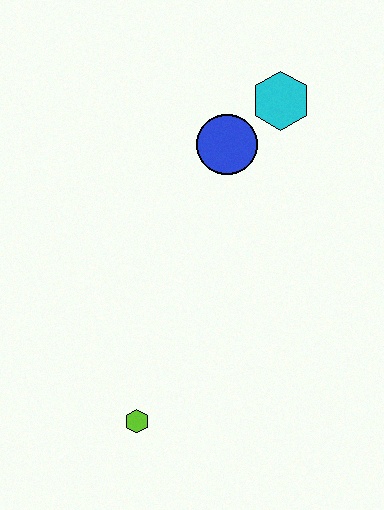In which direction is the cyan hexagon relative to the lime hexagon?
The cyan hexagon is above the lime hexagon.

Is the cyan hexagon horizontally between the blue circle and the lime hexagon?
No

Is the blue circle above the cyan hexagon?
No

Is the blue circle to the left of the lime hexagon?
No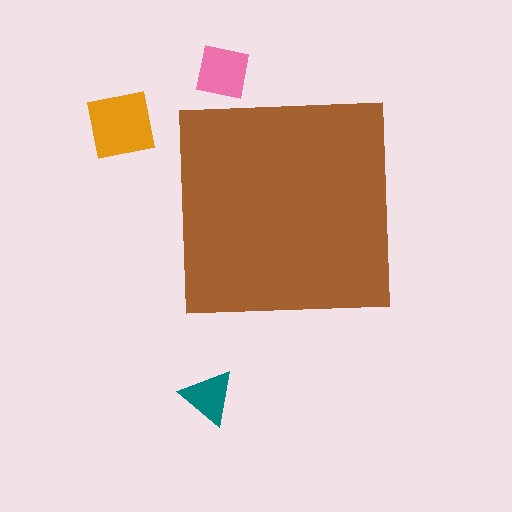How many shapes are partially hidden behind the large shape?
0 shapes are partially hidden.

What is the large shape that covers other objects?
A brown square.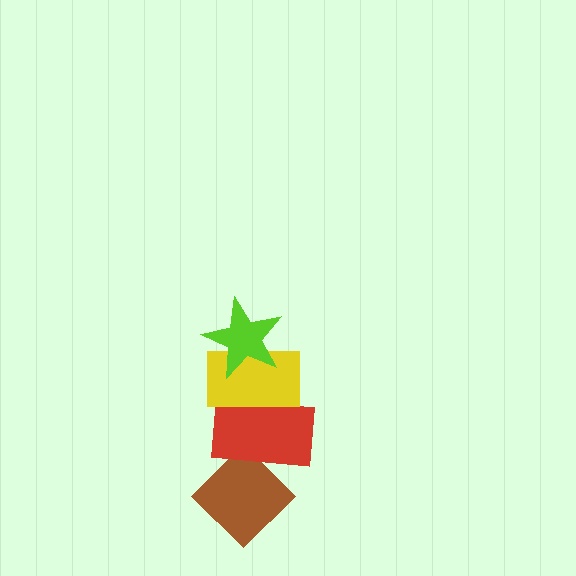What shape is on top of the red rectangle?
The yellow rectangle is on top of the red rectangle.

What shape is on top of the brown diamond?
The red rectangle is on top of the brown diamond.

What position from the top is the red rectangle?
The red rectangle is 3rd from the top.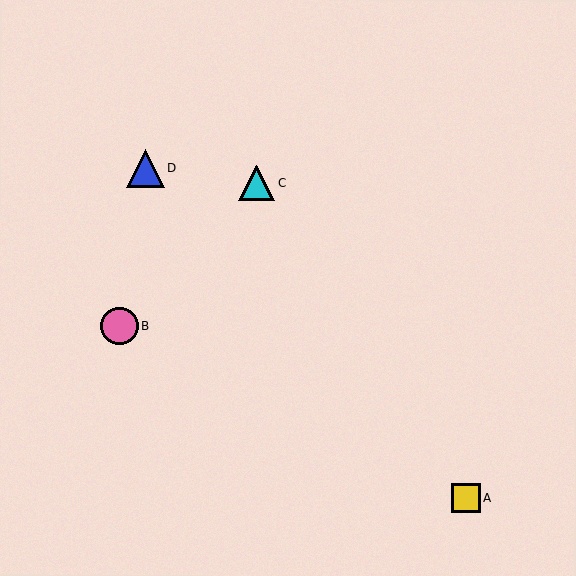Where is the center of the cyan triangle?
The center of the cyan triangle is at (256, 183).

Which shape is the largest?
The blue triangle (labeled D) is the largest.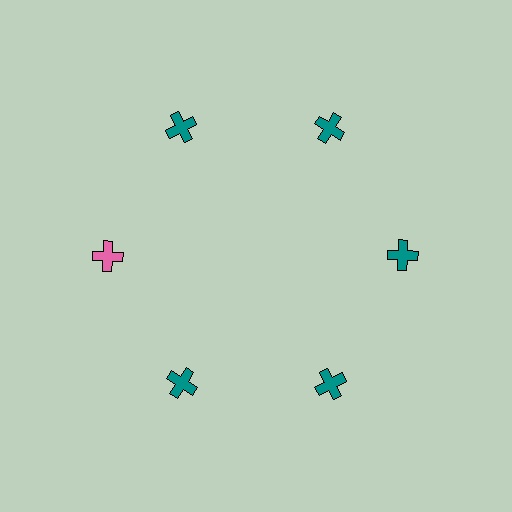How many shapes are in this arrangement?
There are 6 shapes arranged in a ring pattern.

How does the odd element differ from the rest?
It has a different color: pink instead of teal.